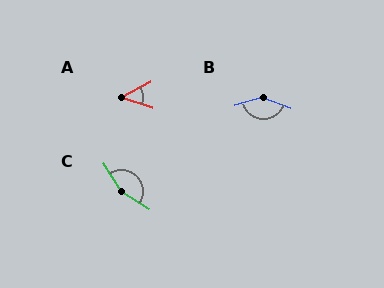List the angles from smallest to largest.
A (45°), B (142°), C (154°).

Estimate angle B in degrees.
Approximately 142 degrees.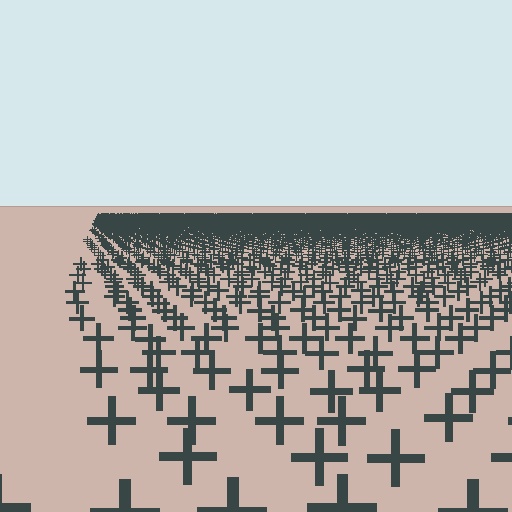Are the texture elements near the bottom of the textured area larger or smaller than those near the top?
Larger. Near the bottom, elements are closer to the viewer and appear at a bigger on-screen size.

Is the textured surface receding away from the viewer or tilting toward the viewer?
The surface is receding away from the viewer. Texture elements get smaller and denser toward the top.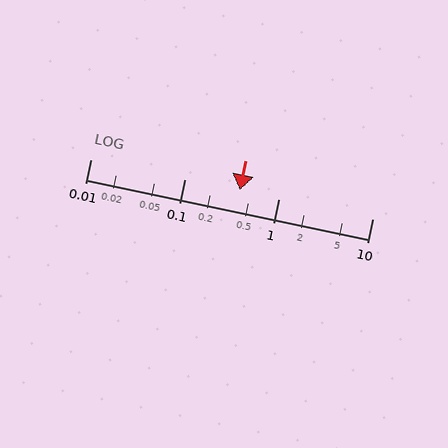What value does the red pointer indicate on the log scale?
The pointer indicates approximately 0.39.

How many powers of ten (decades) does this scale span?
The scale spans 3 decades, from 0.01 to 10.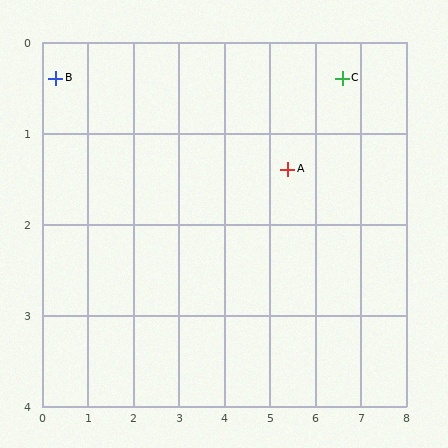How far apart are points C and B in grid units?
Points C and B are about 6.3 grid units apart.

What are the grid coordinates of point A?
Point A is at approximately (5.4, 1.4).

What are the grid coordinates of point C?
Point C is at approximately (6.6, 0.4).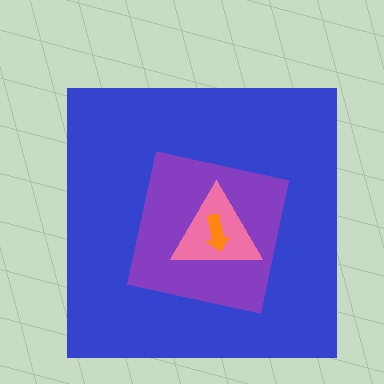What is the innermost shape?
The orange arrow.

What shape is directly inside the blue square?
The purple square.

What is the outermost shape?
The blue square.